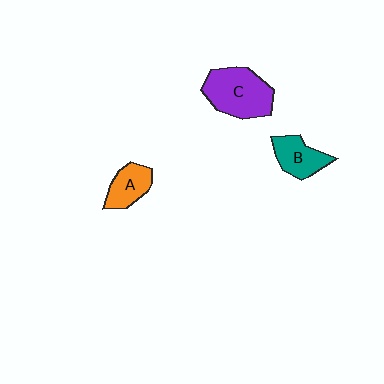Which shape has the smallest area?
Shape A (orange).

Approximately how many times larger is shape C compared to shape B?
Approximately 1.7 times.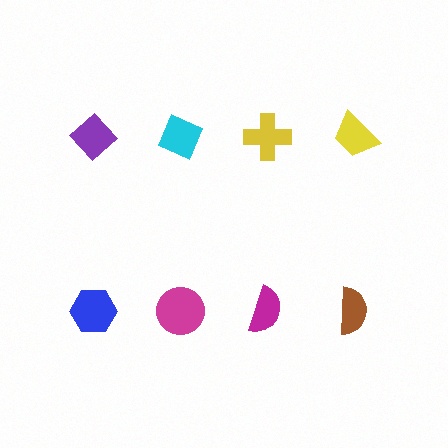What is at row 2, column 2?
A magenta circle.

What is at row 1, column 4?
A yellow trapezoid.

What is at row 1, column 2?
A cyan diamond.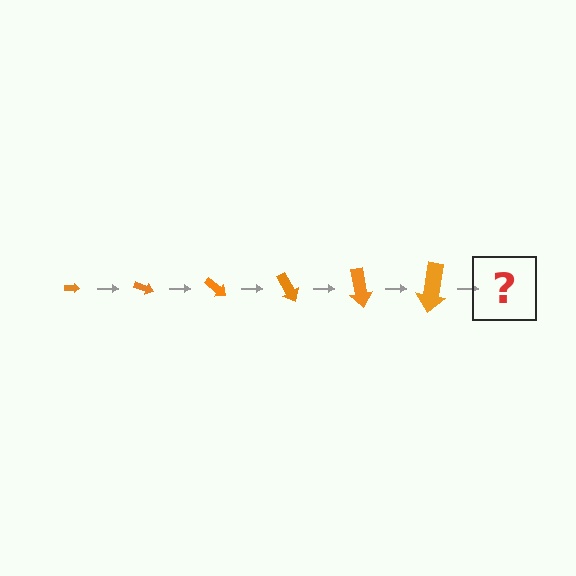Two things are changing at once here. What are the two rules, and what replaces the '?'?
The two rules are that the arrow grows larger each step and it rotates 20 degrees each step. The '?' should be an arrow, larger than the previous one and rotated 120 degrees from the start.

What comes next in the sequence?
The next element should be an arrow, larger than the previous one and rotated 120 degrees from the start.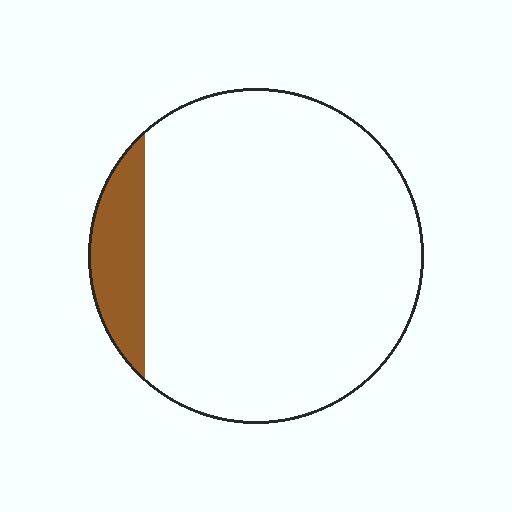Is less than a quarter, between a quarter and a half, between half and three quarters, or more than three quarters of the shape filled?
Less than a quarter.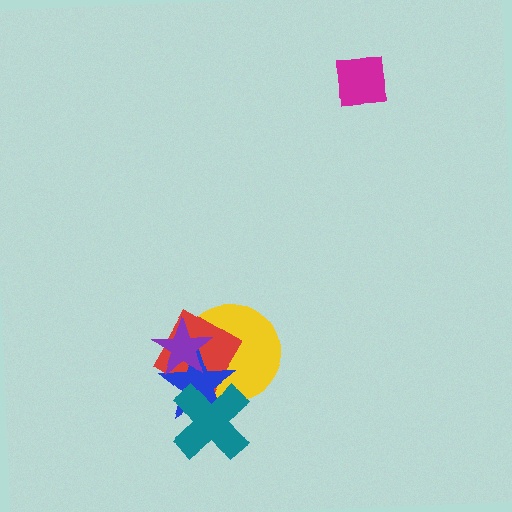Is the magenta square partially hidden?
No, no other shape covers it.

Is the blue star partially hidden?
Yes, it is partially covered by another shape.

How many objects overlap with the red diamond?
4 objects overlap with the red diamond.